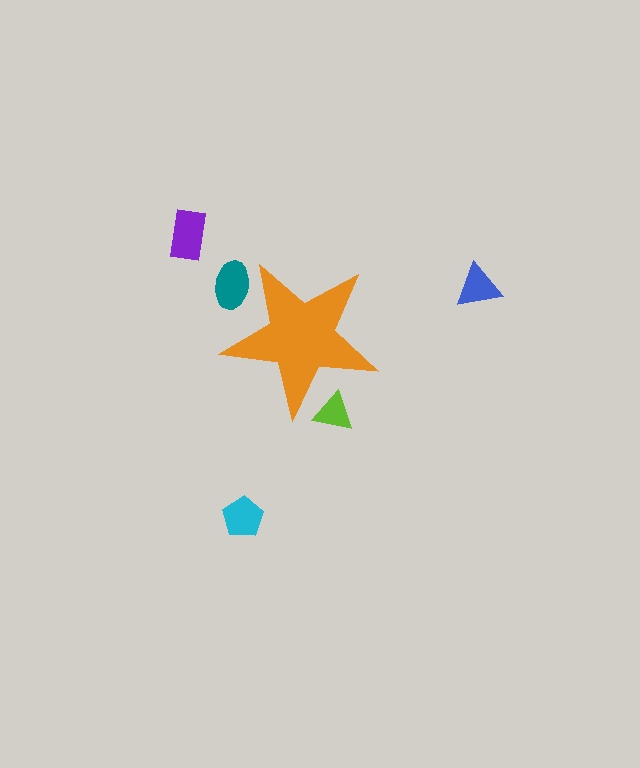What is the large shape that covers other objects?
An orange star.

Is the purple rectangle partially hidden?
No, the purple rectangle is fully visible.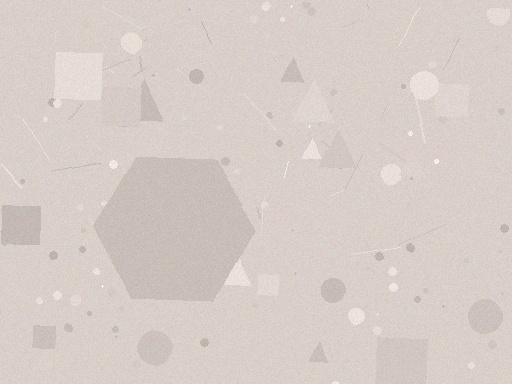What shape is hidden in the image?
A hexagon is hidden in the image.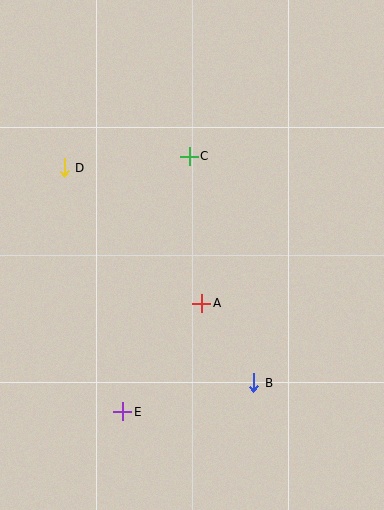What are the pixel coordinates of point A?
Point A is at (202, 303).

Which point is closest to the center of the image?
Point A at (202, 303) is closest to the center.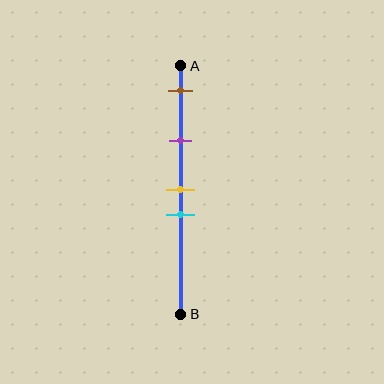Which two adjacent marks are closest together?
The yellow and cyan marks are the closest adjacent pair.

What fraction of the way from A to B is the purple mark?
The purple mark is approximately 30% (0.3) of the way from A to B.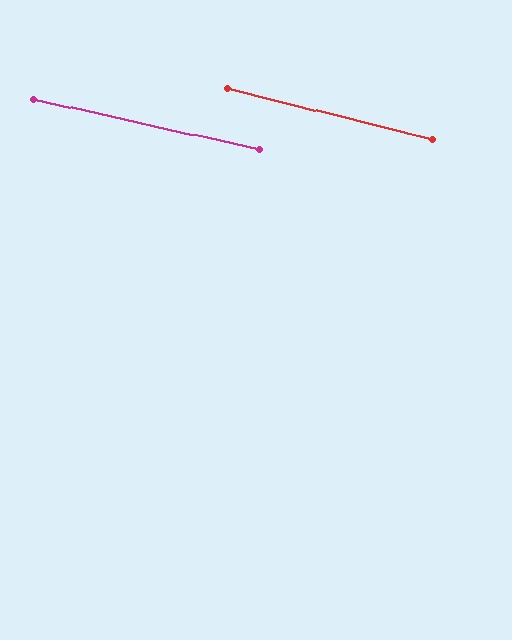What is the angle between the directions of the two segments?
Approximately 1 degree.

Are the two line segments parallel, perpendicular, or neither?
Parallel — their directions differ by only 1.1°.